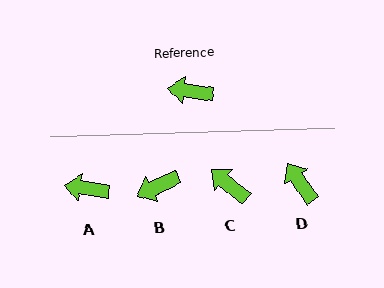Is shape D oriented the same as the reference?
No, it is off by about 48 degrees.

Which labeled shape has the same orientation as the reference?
A.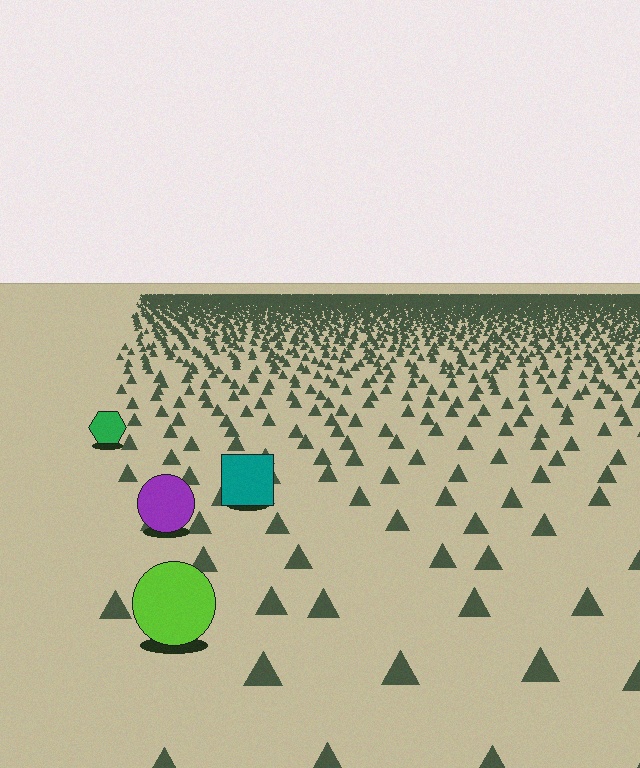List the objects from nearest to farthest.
From nearest to farthest: the lime circle, the purple circle, the teal square, the green hexagon.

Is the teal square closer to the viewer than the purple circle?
No. The purple circle is closer — you can tell from the texture gradient: the ground texture is coarser near it.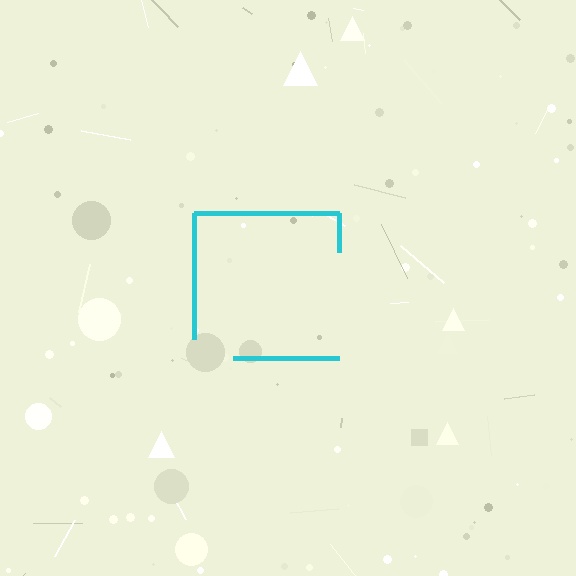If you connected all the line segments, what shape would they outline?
They would outline a square.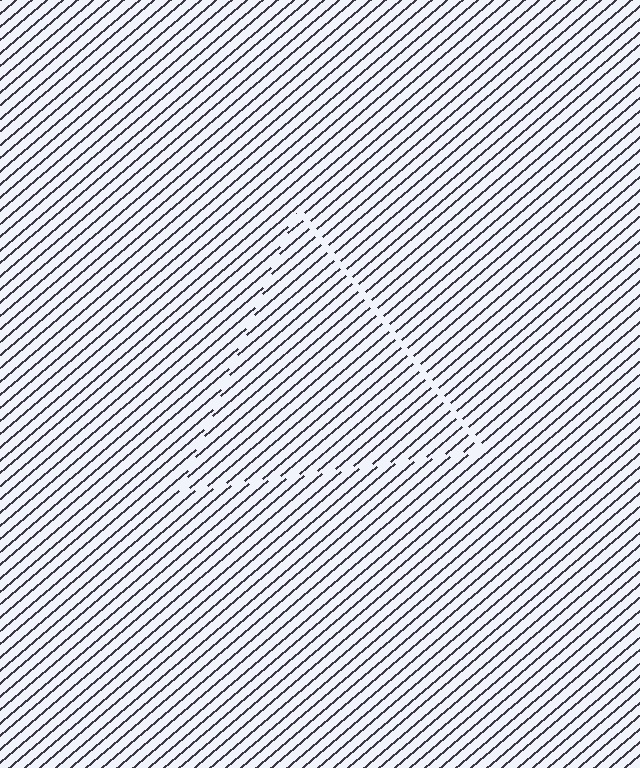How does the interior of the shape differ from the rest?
The interior of the shape contains the same grating, shifted by half a period — the contour is defined by the phase discontinuity where line-ends from the inner and outer gratings abut.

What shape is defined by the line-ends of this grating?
An illusory triangle. The interior of the shape contains the same grating, shifted by half a period — the contour is defined by the phase discontinuity where line-ends from the inner and outer gratings abut.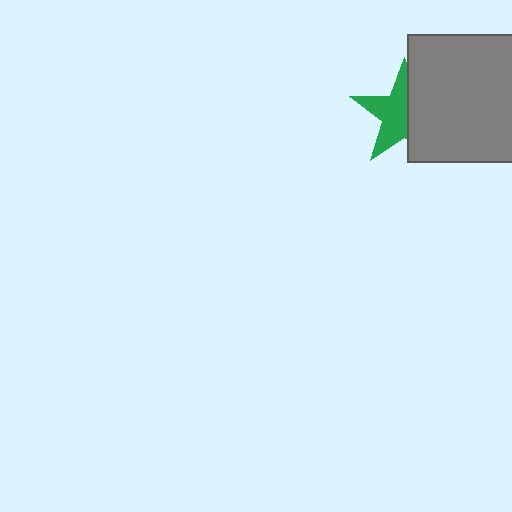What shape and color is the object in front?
The object in front is a gray square.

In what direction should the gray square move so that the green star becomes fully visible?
The gray square should move right. That is the shortest direction to clear the overlap and leave the green star fully visible.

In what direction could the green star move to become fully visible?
The green star could move left. That would shift it out from behind the gray square entirely.